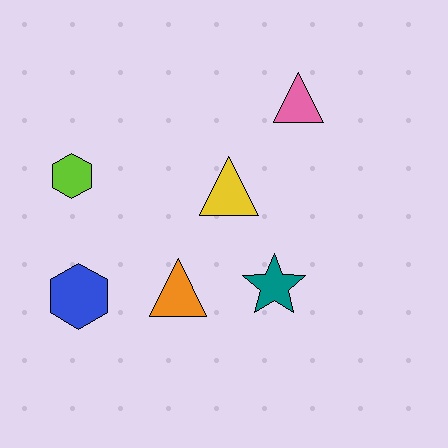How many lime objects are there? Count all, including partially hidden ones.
There is 1 lime object.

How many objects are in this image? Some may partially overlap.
There are 6 objects.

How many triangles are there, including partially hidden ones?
There are 3 triangles.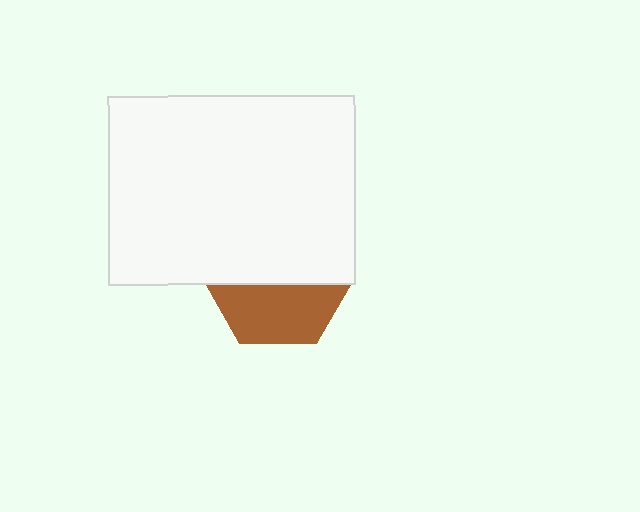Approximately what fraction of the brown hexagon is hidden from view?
Roughly 59% of the brown hexagon is hidden behind the white rectangle.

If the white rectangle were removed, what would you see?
You would see the complete brown hexagon.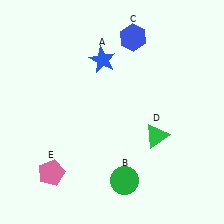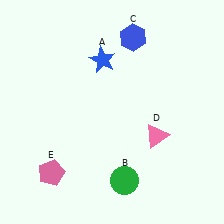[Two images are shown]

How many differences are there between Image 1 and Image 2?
There is 1 difference between the two images.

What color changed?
The triangle (D) changed from green in Image 1 to pink in Image 2.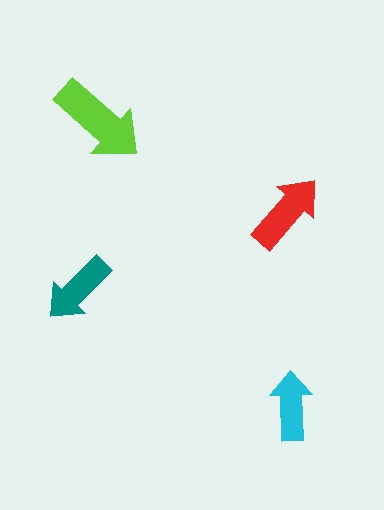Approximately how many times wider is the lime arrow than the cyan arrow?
About 1.5 times wider.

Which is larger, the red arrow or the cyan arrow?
The red one.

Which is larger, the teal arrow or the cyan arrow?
The teal one.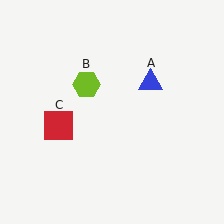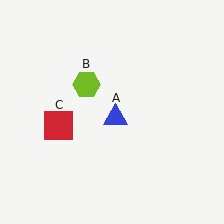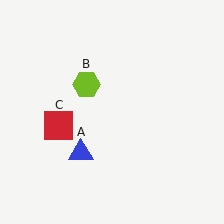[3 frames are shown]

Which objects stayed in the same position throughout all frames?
Lime hexagon (object B) and red square (object C) remained stationary.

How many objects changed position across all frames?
1 object changed position: blue triangle (object A).